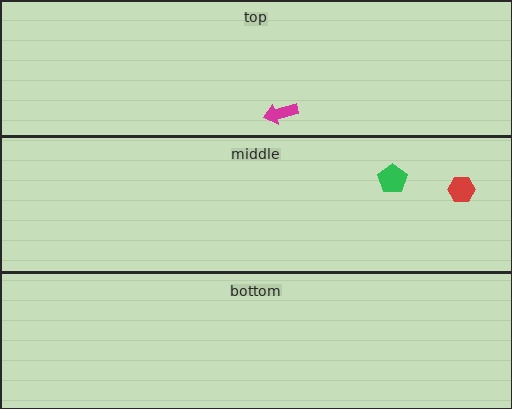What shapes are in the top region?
The magenta arrow.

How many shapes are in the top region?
1.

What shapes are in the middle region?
The red hexagon, the green pentagon.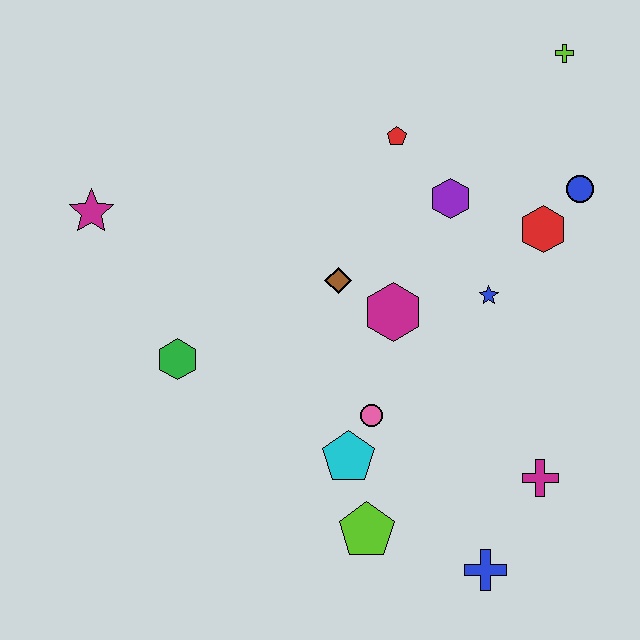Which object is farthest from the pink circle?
The lime cross is farthest from the pink circle.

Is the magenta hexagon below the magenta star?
Yes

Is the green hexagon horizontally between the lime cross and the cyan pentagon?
No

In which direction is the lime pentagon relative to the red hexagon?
The lime pentagon is below the red hexagon.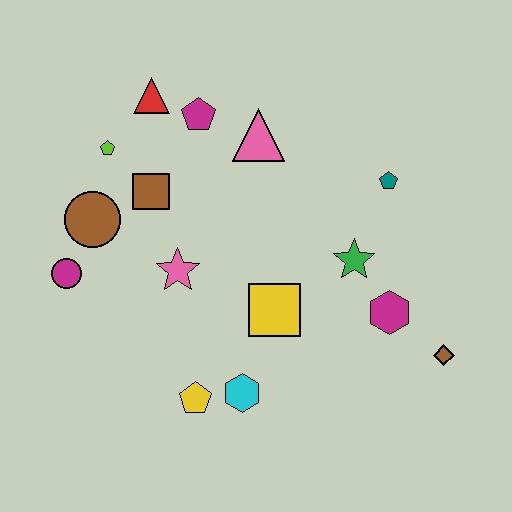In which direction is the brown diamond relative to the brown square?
The brown diamond is to the right of the brown square.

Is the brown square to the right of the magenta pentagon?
No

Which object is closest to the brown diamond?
The magenta hexagon is closest to the brown diamond.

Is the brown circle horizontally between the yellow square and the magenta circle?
Yes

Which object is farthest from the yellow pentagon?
The red triangle is farthest from the yellow pentagon.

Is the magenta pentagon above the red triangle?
No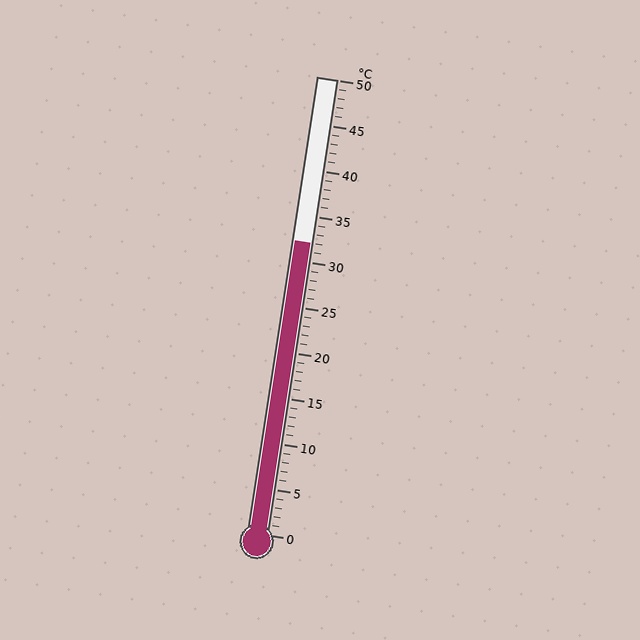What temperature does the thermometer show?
The thermometer shows approximately 32°C.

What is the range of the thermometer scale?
The thermometer scale ranges from 0°C to 50°C.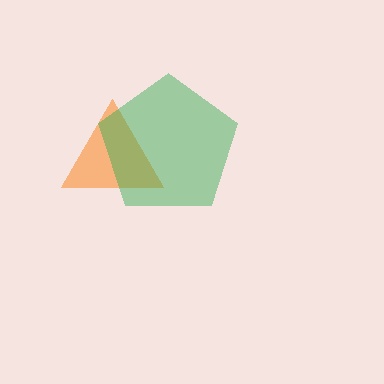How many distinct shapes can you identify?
There are 2 distinct shapes: an orange triangle, a green pentagon.